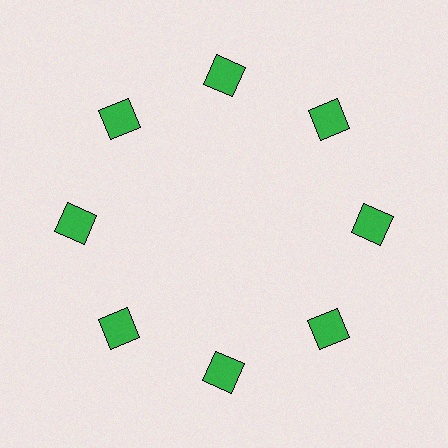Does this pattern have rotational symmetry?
Yes, this pattern has 8-fold rotational symmetry. It looks the same after rotating 45 degrees around the center.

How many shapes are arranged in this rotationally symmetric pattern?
There are 8 shapes, arranged in 8 groups of 1.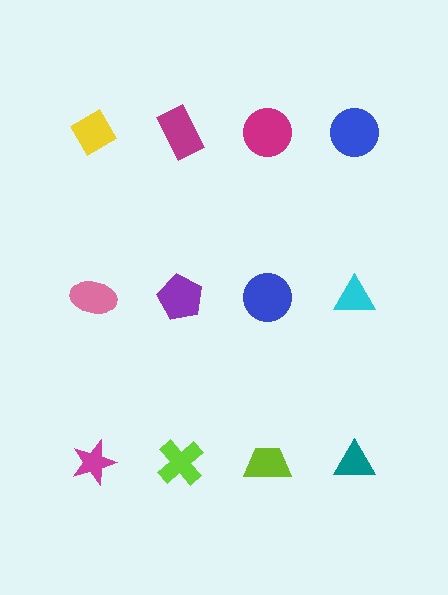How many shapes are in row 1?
4 shapes.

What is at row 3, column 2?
A lime cross.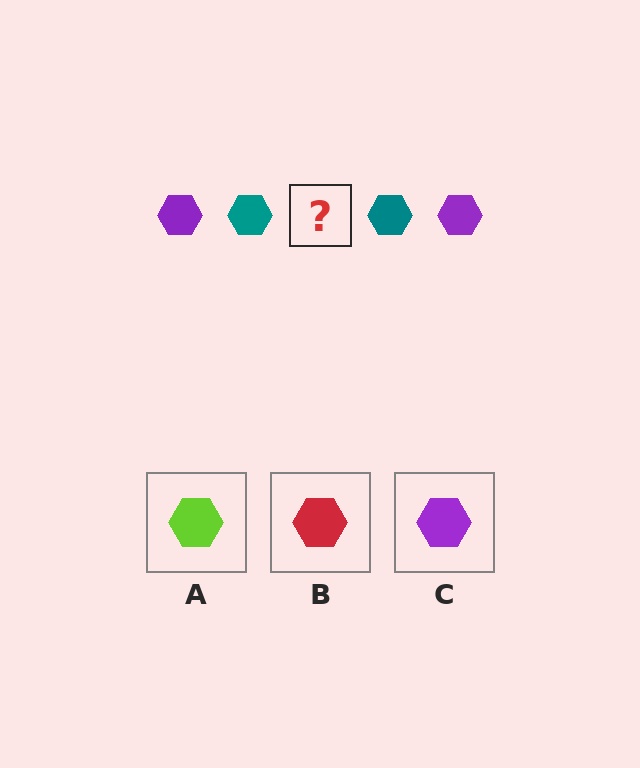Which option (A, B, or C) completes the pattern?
C.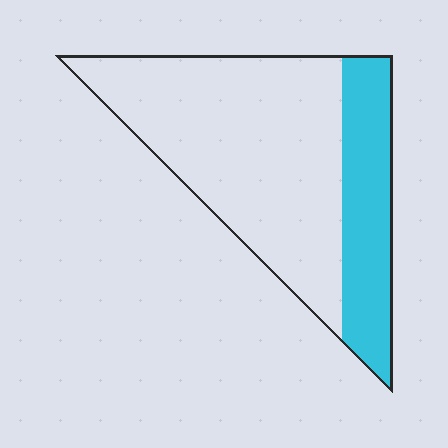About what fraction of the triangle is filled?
About one quarter (1/4).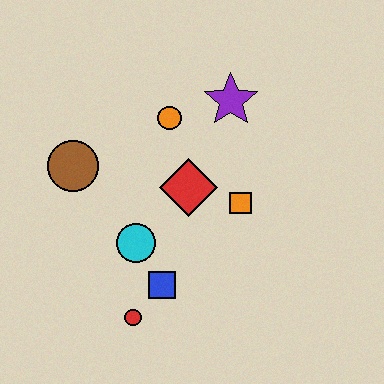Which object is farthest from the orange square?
The brown circle is farthest from the orange square.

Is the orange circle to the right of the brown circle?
Yes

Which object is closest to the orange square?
The red diamond is closest to the orange square.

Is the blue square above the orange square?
No